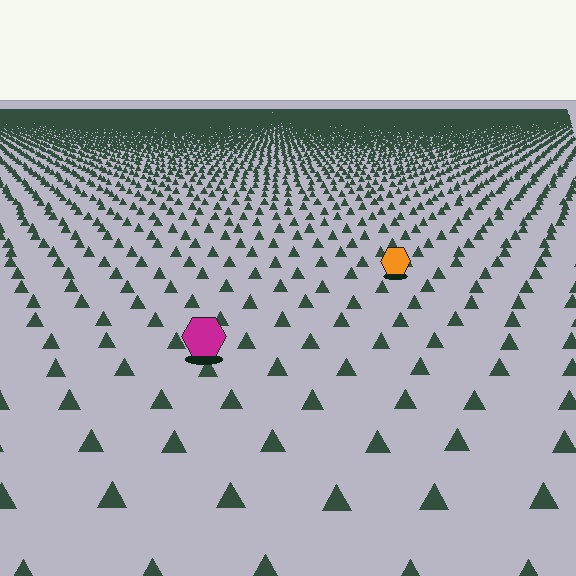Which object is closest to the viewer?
The magenta hexagon is closest. The texture marks near it are larger and more spread out.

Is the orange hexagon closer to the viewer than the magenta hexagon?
No. The magenta hexagon is closer — you can tell from the texture gradient: the ground texture is coarser near it.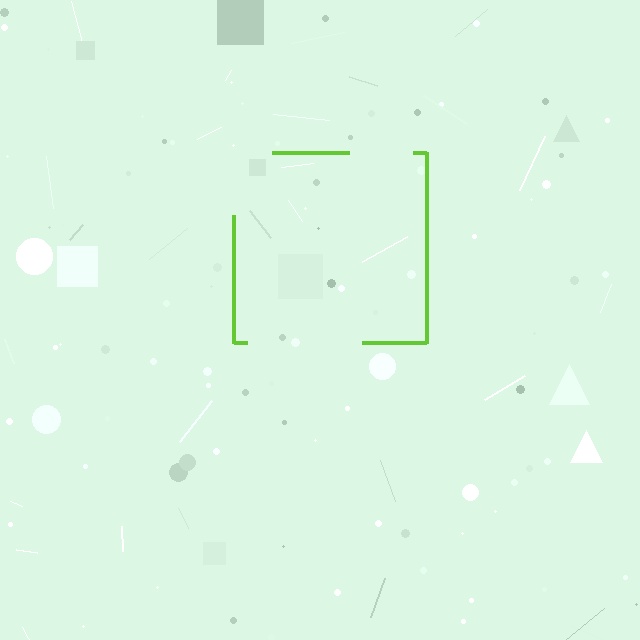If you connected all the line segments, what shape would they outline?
They would outline a square.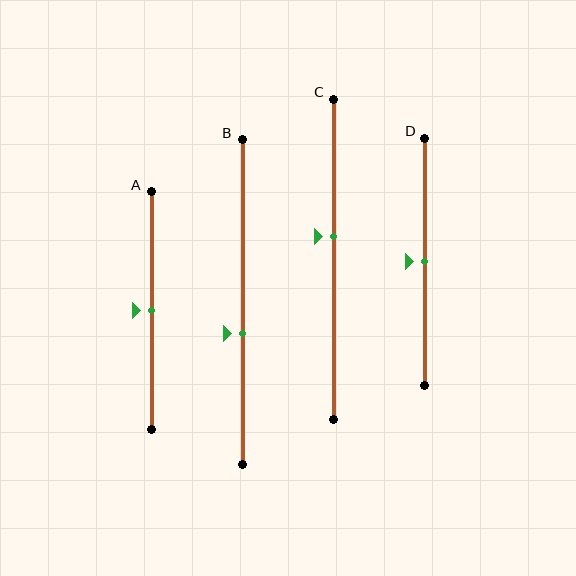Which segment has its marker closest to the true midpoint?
Segment A has its marker closest to the true midpoint.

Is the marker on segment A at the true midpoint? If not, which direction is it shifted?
Yes, the marker on segment A is at the true midpoint.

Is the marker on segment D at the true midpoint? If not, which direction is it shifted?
Yes, the marker on segment D is at the true midpoint.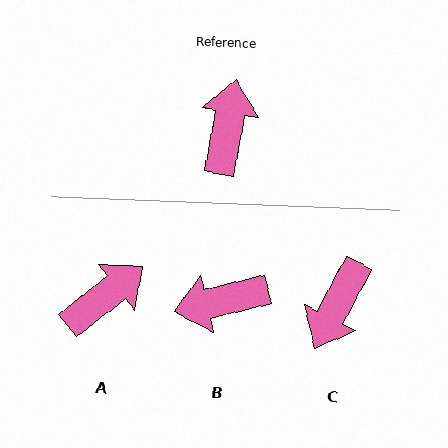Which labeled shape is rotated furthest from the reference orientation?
C, about 163 degrees away.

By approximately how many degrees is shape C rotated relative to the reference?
Approximately 163 degrees counter-clockwise.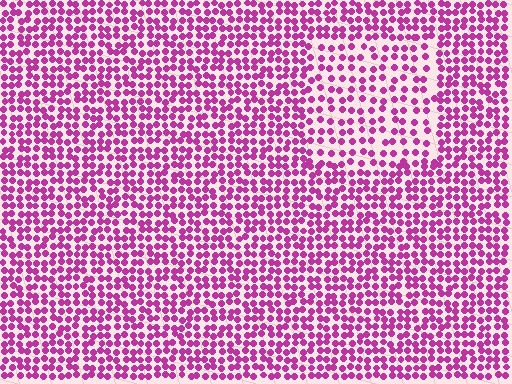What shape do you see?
I see a rectangle.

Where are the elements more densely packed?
The elements are more densely packed outside the rectangle boundary.